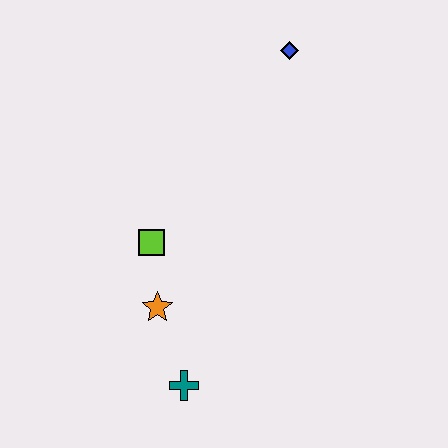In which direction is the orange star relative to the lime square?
The orange star is below the lime square.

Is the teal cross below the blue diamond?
Yes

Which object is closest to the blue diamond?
The lime square is closest to the blue diamond.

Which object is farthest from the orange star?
The blue diamond is farthest from the orange star.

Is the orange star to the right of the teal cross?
No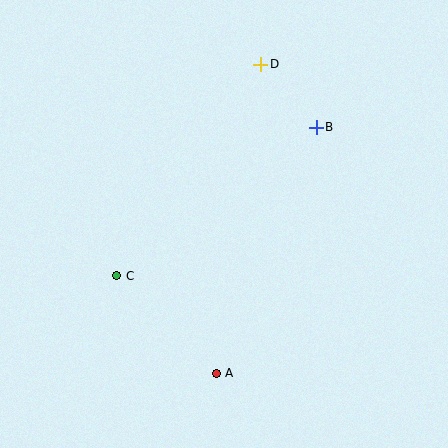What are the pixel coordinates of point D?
Point D is at (261, 64).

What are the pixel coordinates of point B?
Point B is at (316, 127).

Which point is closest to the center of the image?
Point C at (117, 276) is closest to the center.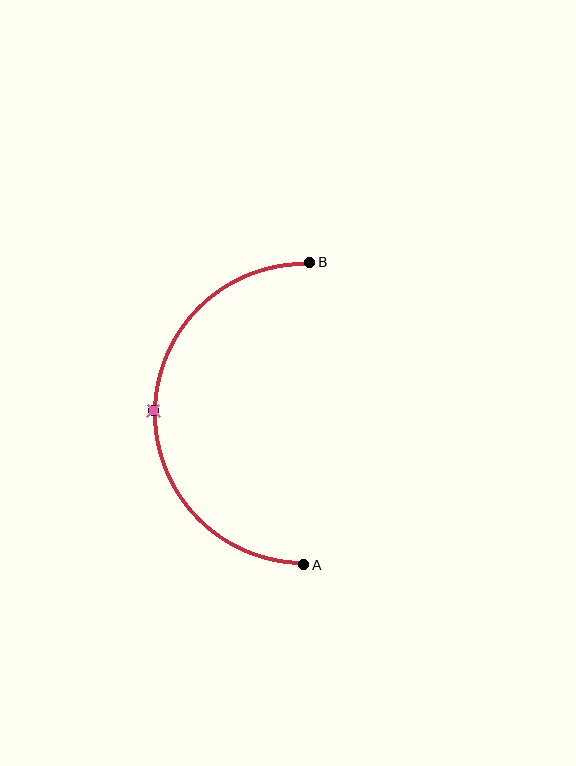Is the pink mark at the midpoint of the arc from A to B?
Yes. The pink mark lies on the arc at equal arc-length from both A and B — it is the arc midpoint.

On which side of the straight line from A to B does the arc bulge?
The arc bulges to the left of the straight line connecting A and B.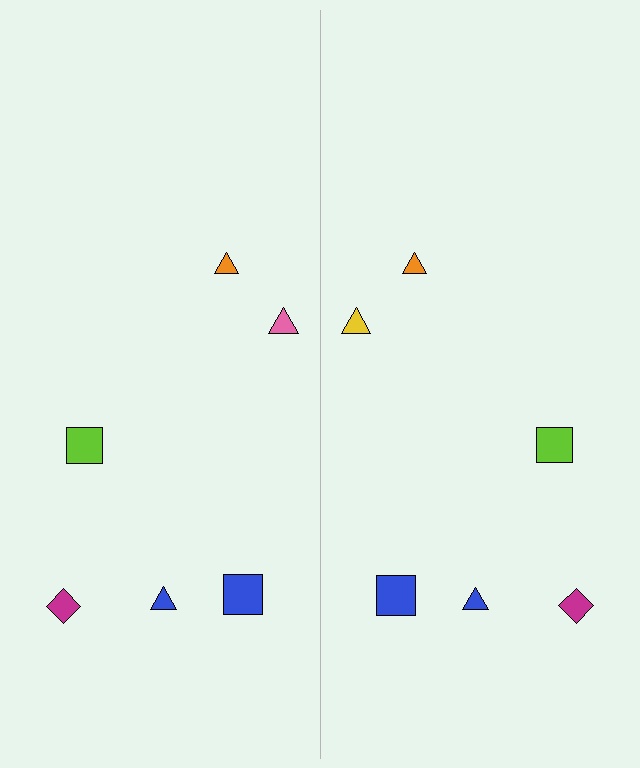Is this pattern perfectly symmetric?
No, the pattern is not perfectly symmetric. The yellow triangle on the right side breaks the symmetry — its mirror counterpart is pink.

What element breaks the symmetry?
The yellow triangle on the right side breaks the symmetry — its mirror counterpart is pink.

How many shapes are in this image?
There are 12 shapes in this image.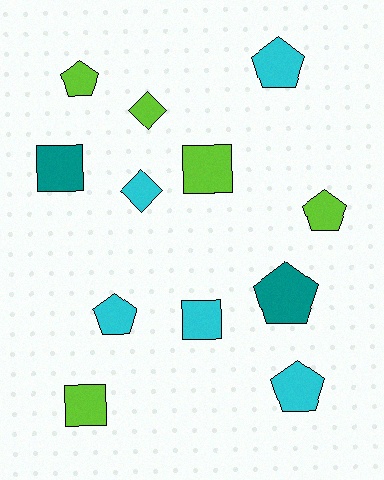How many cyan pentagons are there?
There are 3 cyan pentagons.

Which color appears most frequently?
Cyan, with 5 objects.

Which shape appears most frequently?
Pentagon, with 6 objects.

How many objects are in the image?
There are 12 objects.